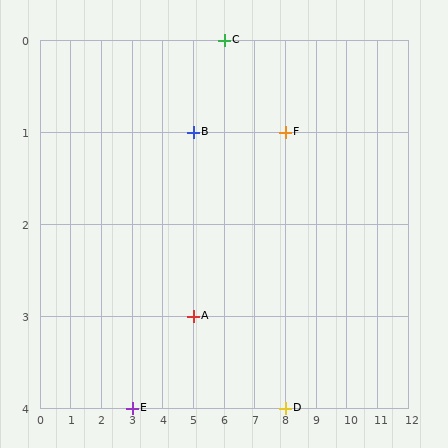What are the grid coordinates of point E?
Point E is at grid coordinates (3, 4).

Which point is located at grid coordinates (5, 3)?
Point A is at (5, 3).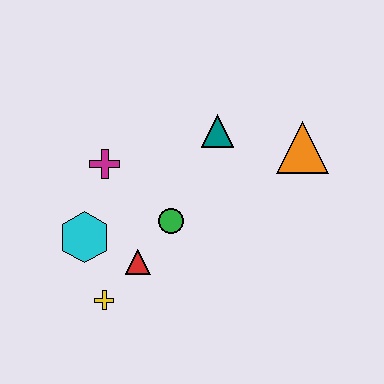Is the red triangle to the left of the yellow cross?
No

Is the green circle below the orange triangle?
Yes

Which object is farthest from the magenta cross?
The orange triangle is farthest from the magenta cross.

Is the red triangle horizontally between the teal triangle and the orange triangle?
No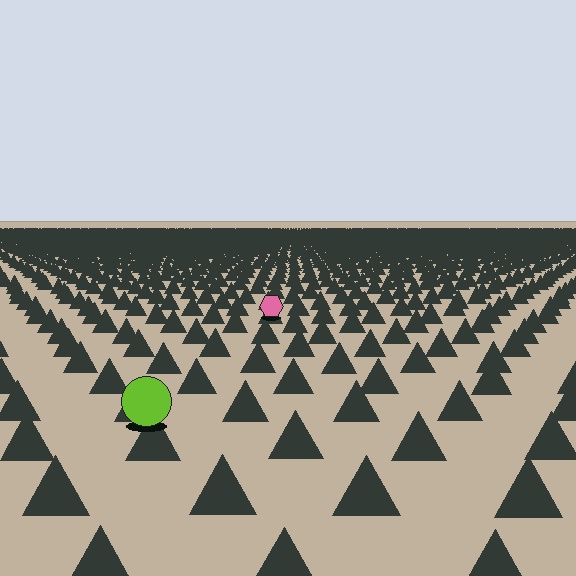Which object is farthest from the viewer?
The pink hexagon is farthest from the viewer. It appears smaller and the ground texture around it is denser.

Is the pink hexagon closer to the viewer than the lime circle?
No. The lime circle is closer — you can tell from the texture gradient: the ground texture is coarser near it.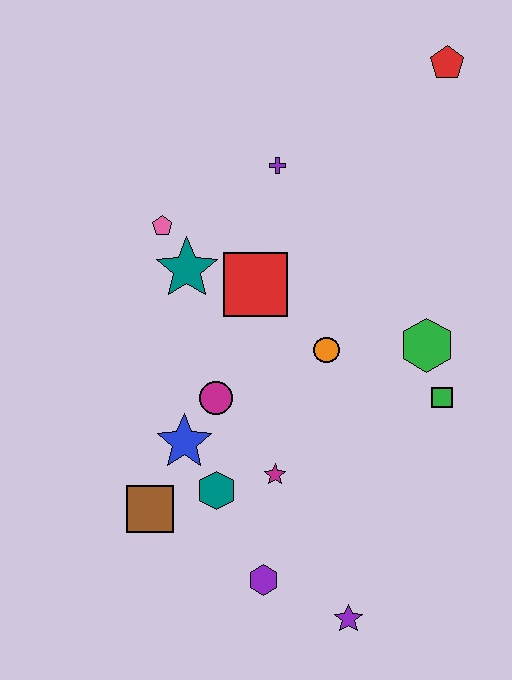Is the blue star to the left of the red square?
Yes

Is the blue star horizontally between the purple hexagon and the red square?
No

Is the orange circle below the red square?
Yes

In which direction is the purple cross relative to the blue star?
The purple cross is above the blue star.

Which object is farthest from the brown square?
The red pentagon is farthest from the brown square.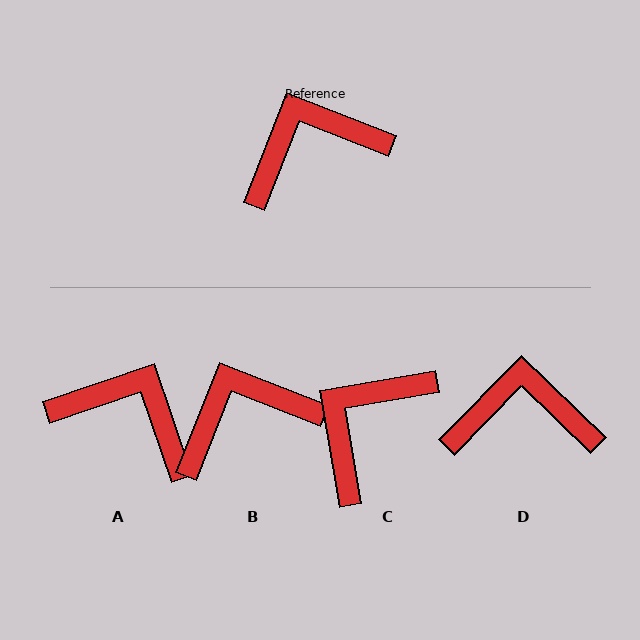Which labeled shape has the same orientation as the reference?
B.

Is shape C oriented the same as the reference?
No, it is off by about 31 degrees.